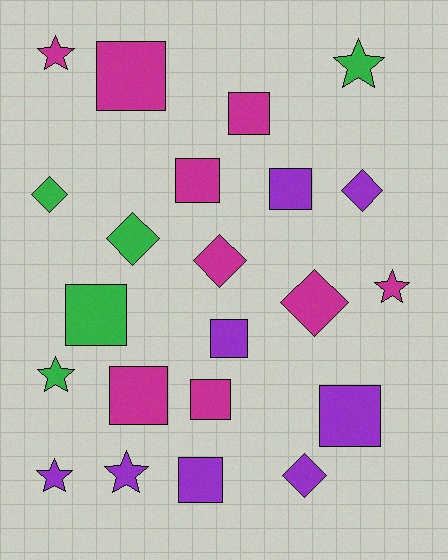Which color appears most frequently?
Magenta, with 9 objects.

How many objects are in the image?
There are 22 objects.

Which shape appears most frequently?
Square, with 10 objects.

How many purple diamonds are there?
There are 2 purple diamonds.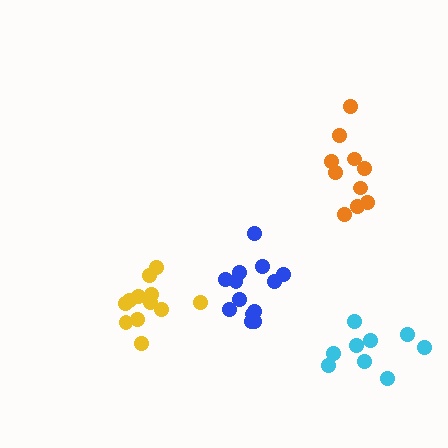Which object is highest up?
The orange cluster is topmost.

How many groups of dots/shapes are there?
There are 4 groups.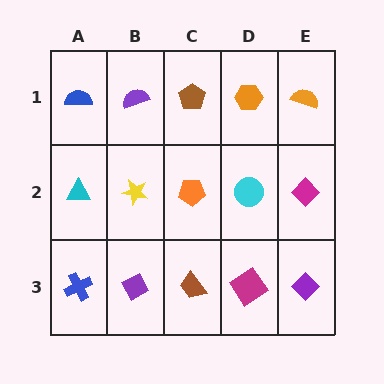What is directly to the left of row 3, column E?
A magenta diamond.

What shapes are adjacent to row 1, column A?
A cyan triangle (row 2, column A), a purple semicircle (row 1, column B).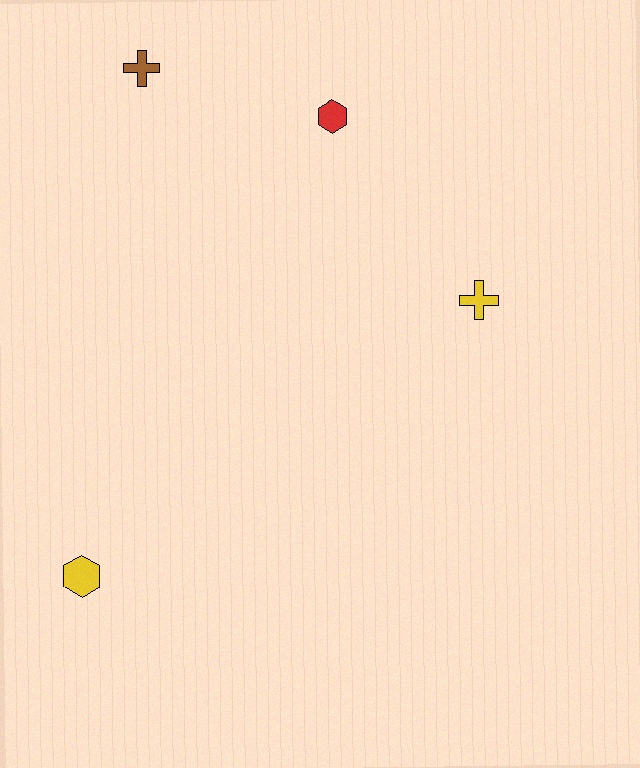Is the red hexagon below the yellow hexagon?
No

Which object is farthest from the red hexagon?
The yellow hexagon is farthest from the red hexagon.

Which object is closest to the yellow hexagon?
The yellow cross is closest to the yellow hexagon.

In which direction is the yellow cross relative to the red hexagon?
The yellow cross is below the red hexagon.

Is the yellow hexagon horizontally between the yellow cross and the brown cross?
No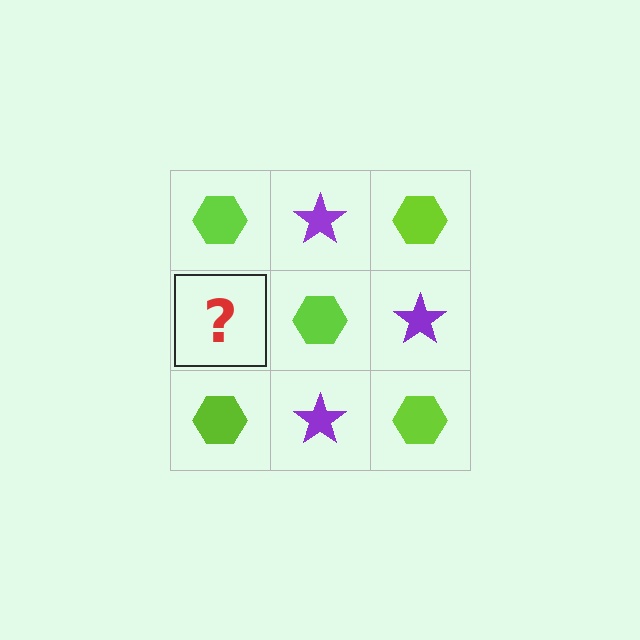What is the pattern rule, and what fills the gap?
The rule is that it alternates lime hexagon and purple star in a checkerboard pattern. The gap should be filled with a purple star.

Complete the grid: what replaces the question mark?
The question mark should be replaced with a purple star.